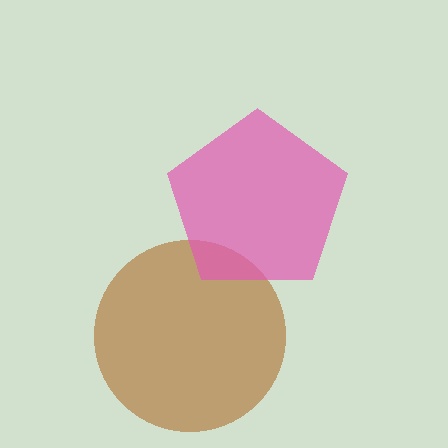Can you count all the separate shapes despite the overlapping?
Yes, there are 2 separate shapes.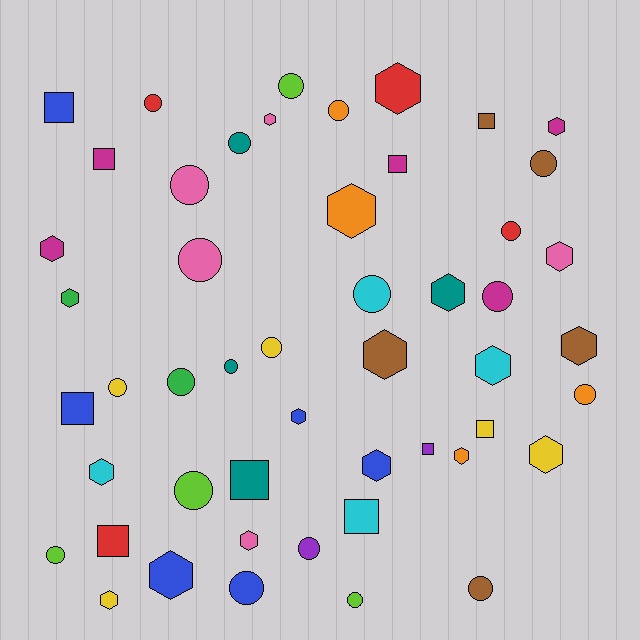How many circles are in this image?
There are 21 circles.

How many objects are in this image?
There are 50 objects.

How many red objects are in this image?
There are 4 red objects.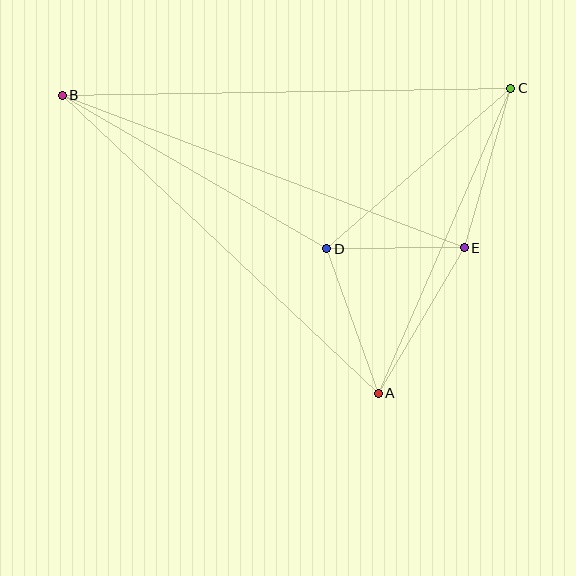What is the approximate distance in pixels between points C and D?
The distance between C and D is approximately 244 pixels.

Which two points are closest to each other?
Points D and E are closest to each other.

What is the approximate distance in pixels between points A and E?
The distance between A and E is approximately 169 pixels.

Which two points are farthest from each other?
Points B and C are farthest from each other.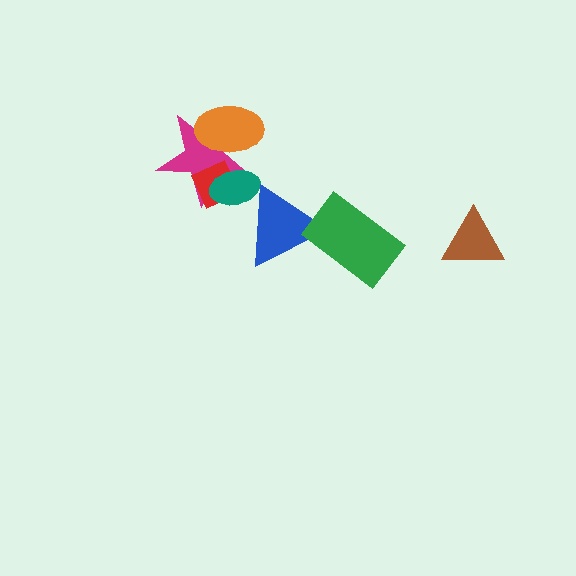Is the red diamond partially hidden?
Yes, it is partially covered by another shape.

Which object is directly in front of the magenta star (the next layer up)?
The orange ellipse is directly in front of the magenta star.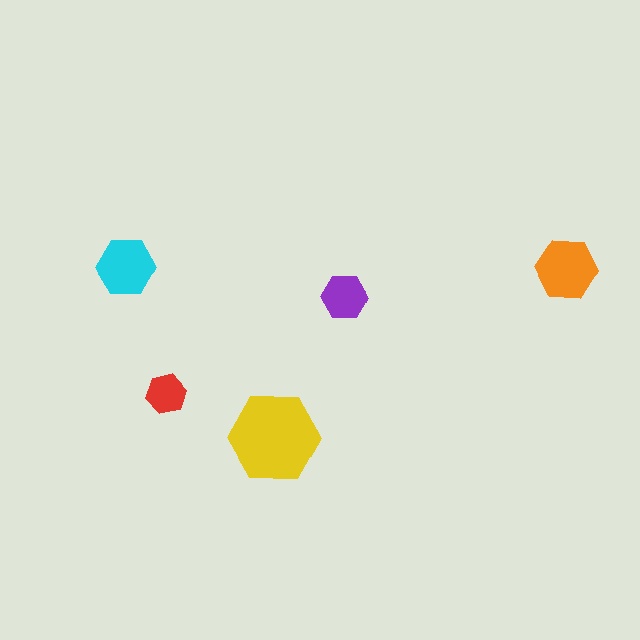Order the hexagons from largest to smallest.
the yellow one, the orange one, the cyan one, the purple one, the red one.